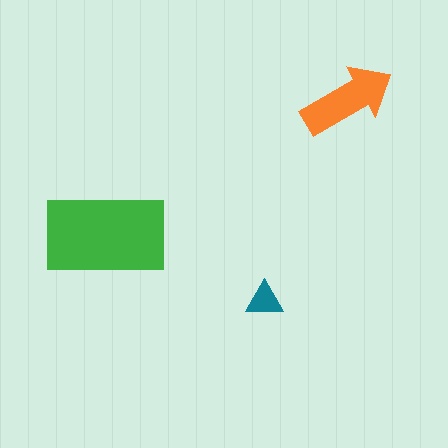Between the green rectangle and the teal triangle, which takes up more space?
The green rectangle.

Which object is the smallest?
The teal triangle.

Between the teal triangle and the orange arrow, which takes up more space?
The orange arrow.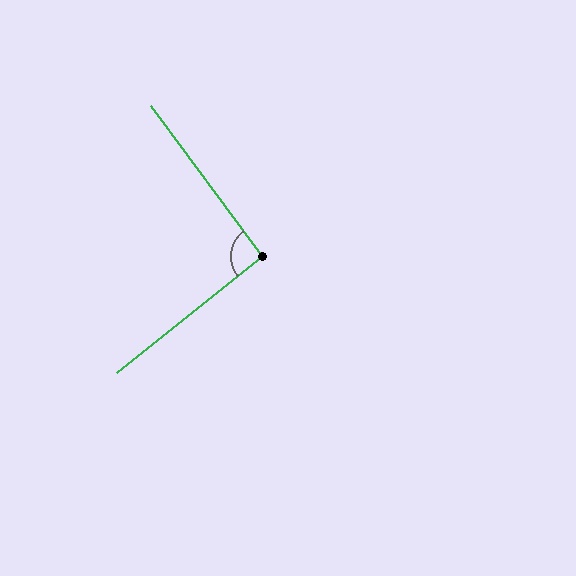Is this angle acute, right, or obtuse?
It is approximately a right angle.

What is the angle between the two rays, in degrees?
Approximately 92 degrees.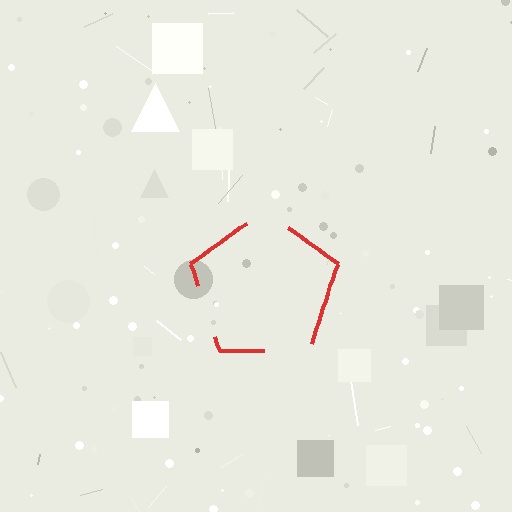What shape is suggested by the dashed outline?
The dashed outline suggests a pentagon.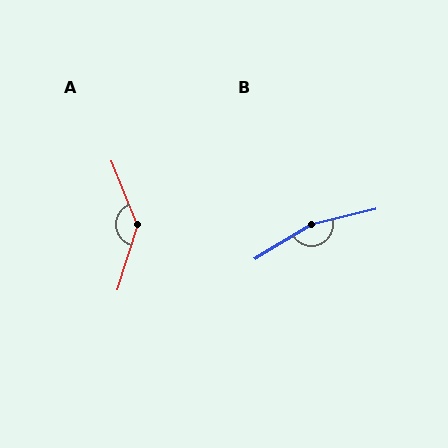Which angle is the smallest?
A, at approximately 141 degrees.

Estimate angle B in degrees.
Approximately 162 degrees.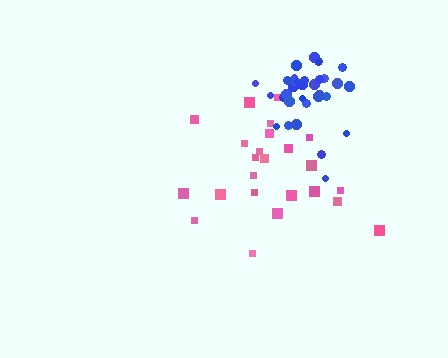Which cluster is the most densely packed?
Blue.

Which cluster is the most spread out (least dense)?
Pink.